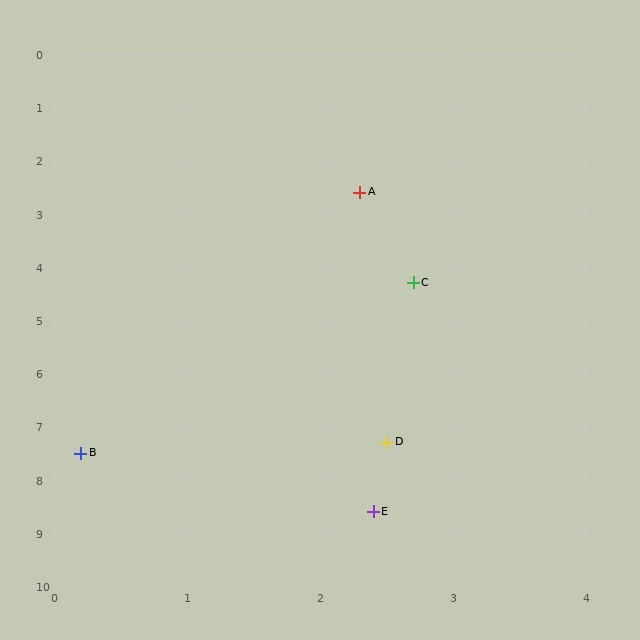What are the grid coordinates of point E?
Point E is at approximately (2.4, 8.6).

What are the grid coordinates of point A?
Point A is at approximately (2.3, 2.6).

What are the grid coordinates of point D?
Point D is at approximately (2.5, 7.3).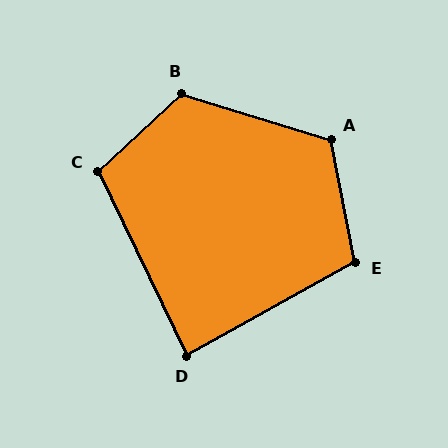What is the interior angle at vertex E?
Approximately 108 degrees (obtuse).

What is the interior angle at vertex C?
Approximately 107 degrees (obtuse).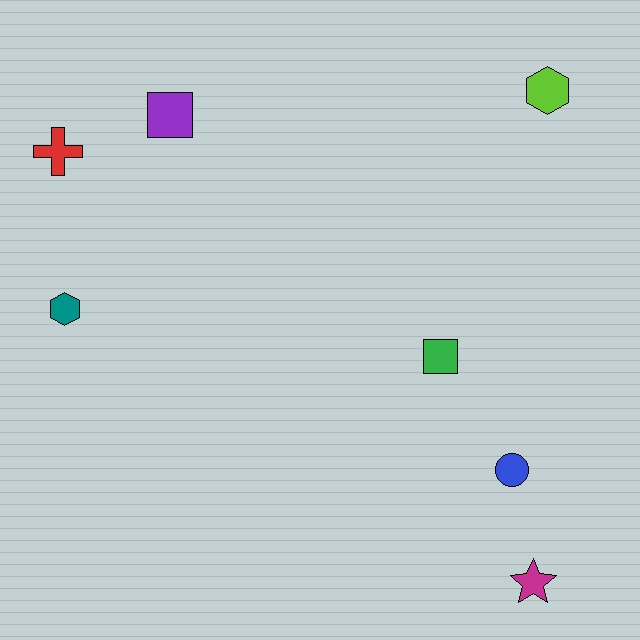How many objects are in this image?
There are 7 objects.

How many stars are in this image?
There is 1 star.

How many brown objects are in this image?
There are no brown objects.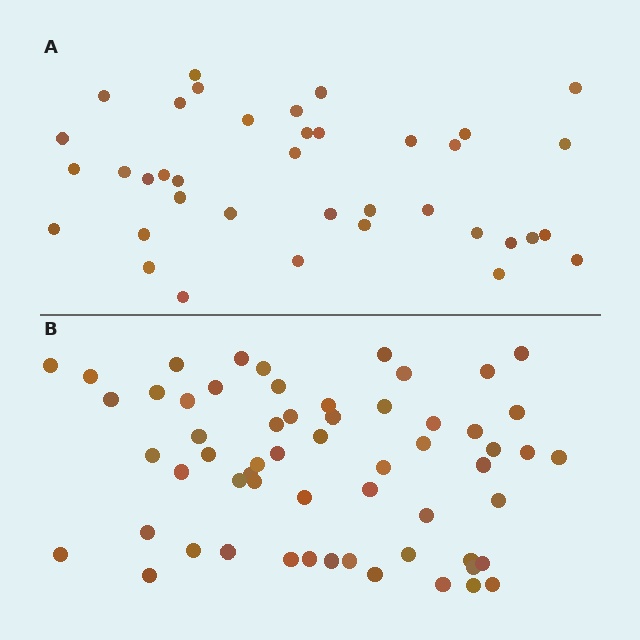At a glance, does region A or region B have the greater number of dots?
Region B (the bottom region) has more dots.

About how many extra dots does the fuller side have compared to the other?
Region B has approximately 20 more dots than region A.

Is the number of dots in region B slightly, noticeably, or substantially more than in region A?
Region B has substantially more. The ratio is roughly 1.6 to 1.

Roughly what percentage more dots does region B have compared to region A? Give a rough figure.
About 55% more.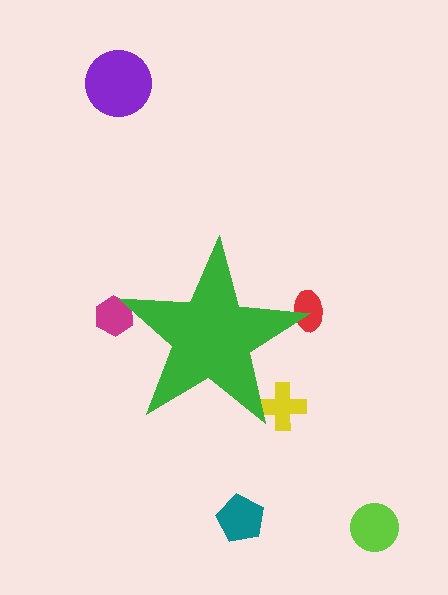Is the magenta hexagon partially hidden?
Yes, the magenta hexagon is partially hidden behind the green star.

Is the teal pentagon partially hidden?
No, the teal pentagon is fully visible.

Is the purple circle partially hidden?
No, the purple circle is fully visible.